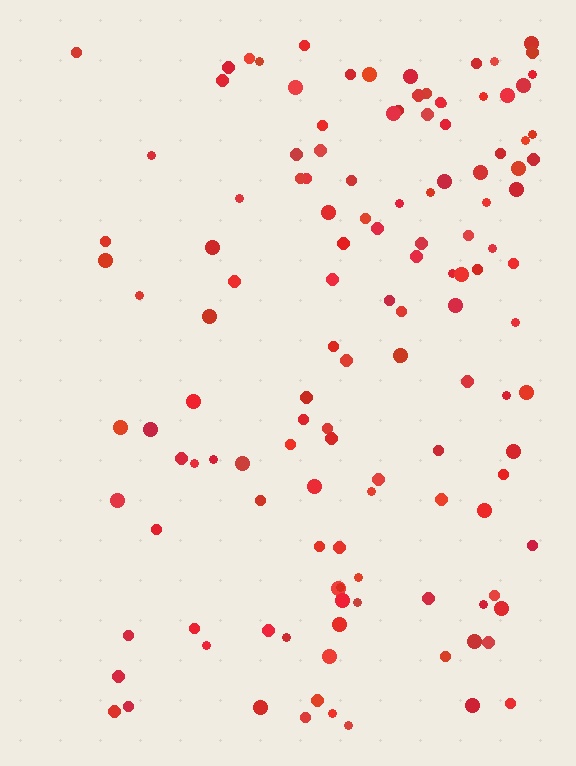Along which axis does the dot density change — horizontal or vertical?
Horizontal.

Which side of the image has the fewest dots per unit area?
The left.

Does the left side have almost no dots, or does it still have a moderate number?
Still a moderate number, just noticeably fewer than the right.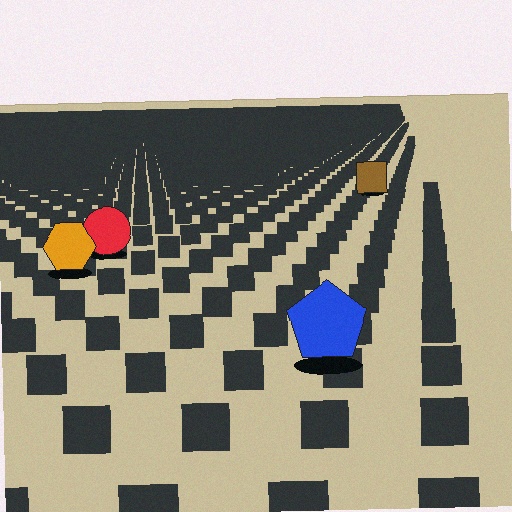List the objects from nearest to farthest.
From nearest to farthest: the blue pentagon, the orange hexagon, the red circle, the brown square.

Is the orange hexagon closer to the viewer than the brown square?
Yes. The orange hexagon is closer — you can tell from the texture gradient: the ground texture is coarser near it.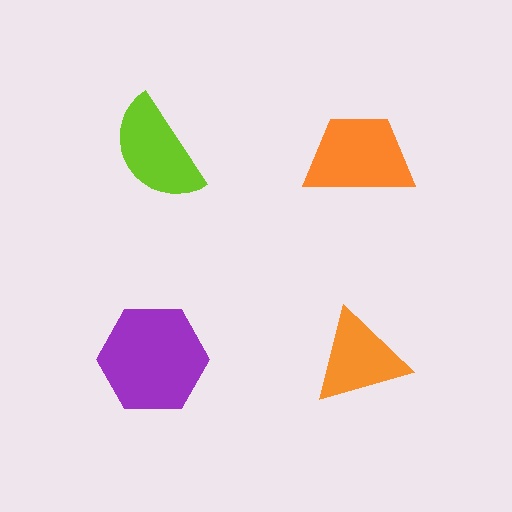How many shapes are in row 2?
2 shapes.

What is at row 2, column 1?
A purple hexagon.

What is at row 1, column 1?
A lime semicircle.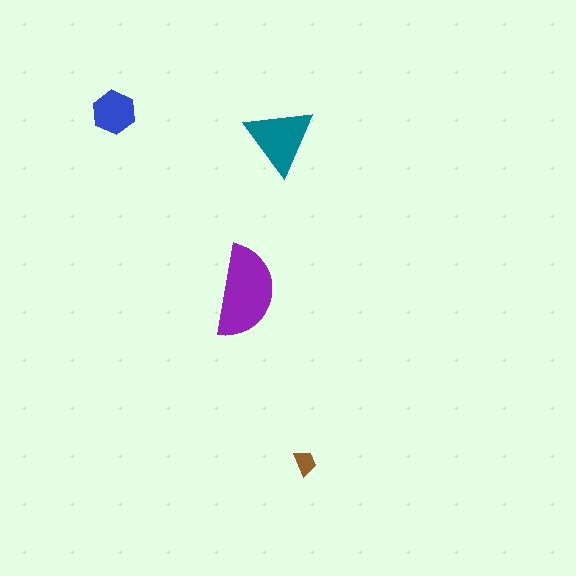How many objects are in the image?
There are 4 objects in the image.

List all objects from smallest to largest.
The brown trapezoid, the blue hexagon, the teal triangle, the purple semicircle.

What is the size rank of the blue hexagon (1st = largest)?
3rd.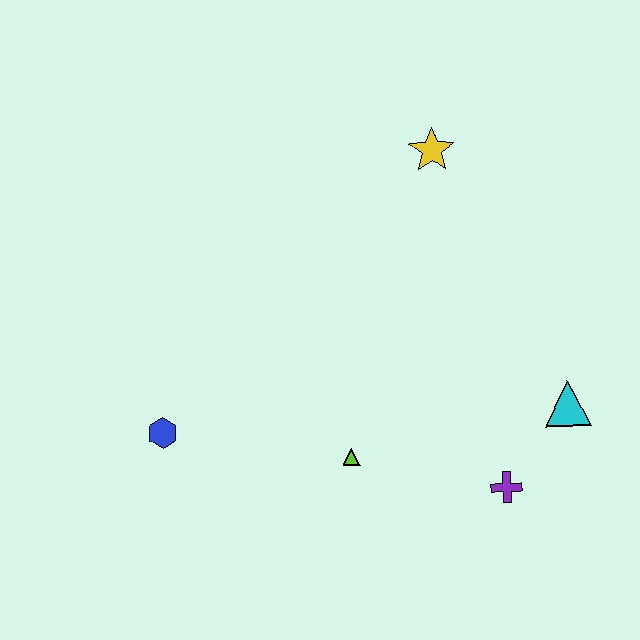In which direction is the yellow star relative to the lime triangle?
The yellow star is above the lime triangle.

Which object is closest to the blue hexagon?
The lime triangle is closest to the blue hexagon.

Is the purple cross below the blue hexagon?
Yes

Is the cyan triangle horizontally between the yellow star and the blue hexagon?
No